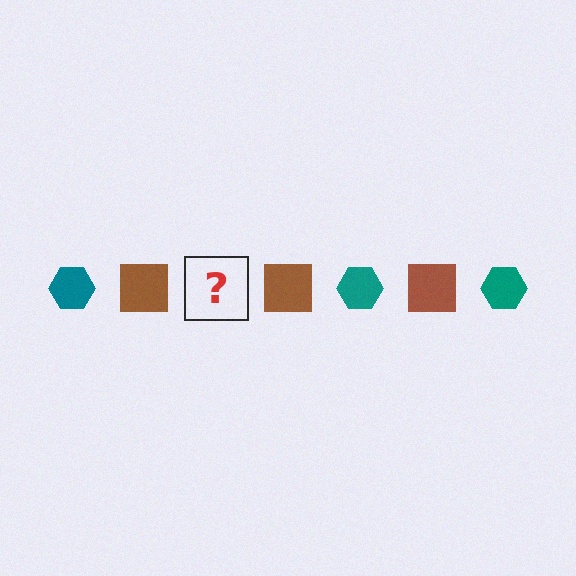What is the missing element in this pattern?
The missing element is a teal hexagon.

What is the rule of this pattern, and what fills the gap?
The rule is that the pattern alternates between teal hexagon and brown square. The gap should be filled with a teal hexagon.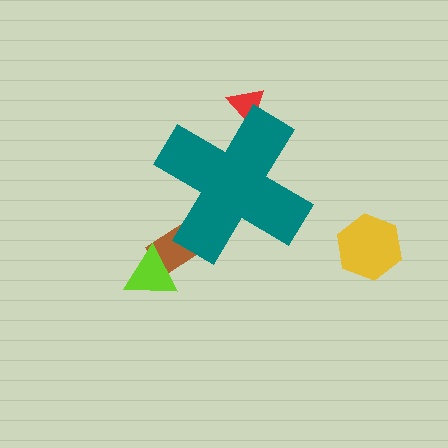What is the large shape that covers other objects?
A teal cross.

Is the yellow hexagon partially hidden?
No, the yellow hexagon is fully visible.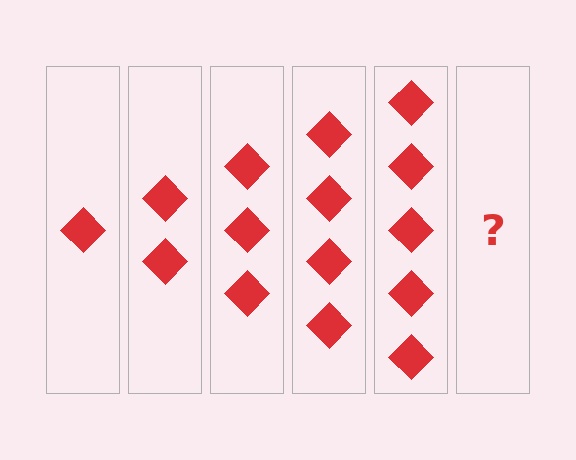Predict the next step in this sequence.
The next step is 6 diamonds.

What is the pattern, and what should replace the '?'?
The pattern is that each step adds one more diamond. The '?' should be 6 diamonds.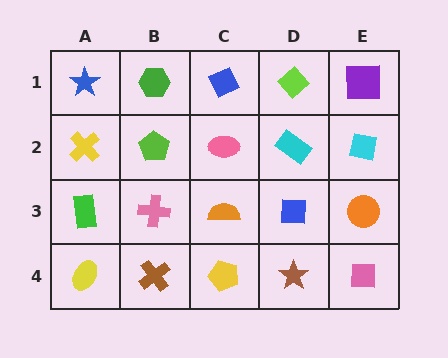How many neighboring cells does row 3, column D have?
4.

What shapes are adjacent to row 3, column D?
A cyan rectangle (row 2, column D), a brown star (row 4, column D), an orange semicircle (row 3, column C), an orange circle (row 3, column E).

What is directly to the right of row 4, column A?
A brown cross.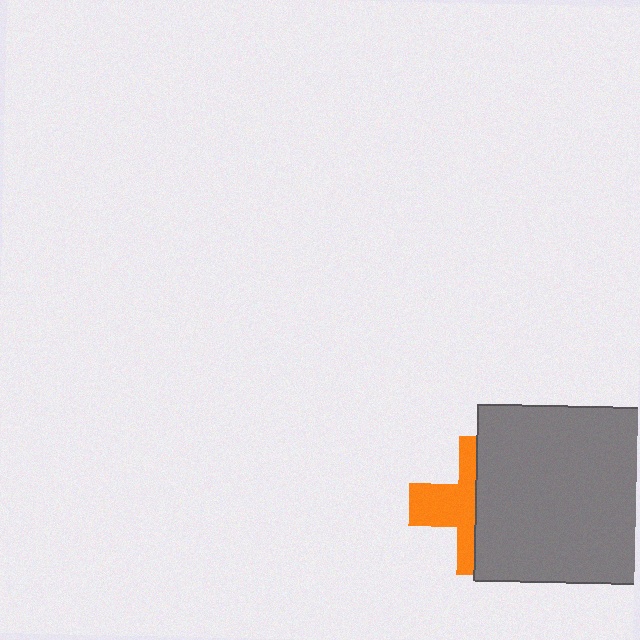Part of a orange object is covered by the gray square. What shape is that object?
It is a cross.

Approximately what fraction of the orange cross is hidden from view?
Roughly 55% of the orange cross is hidden behind the gray square.